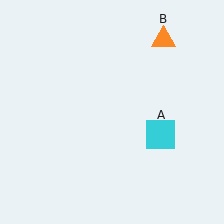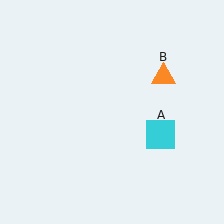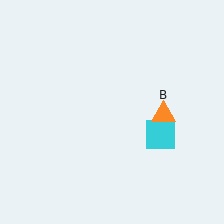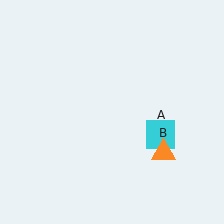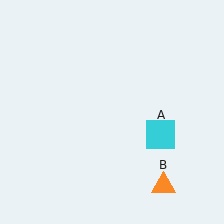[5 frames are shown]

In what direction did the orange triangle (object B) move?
The orange triangle (object B) moved down.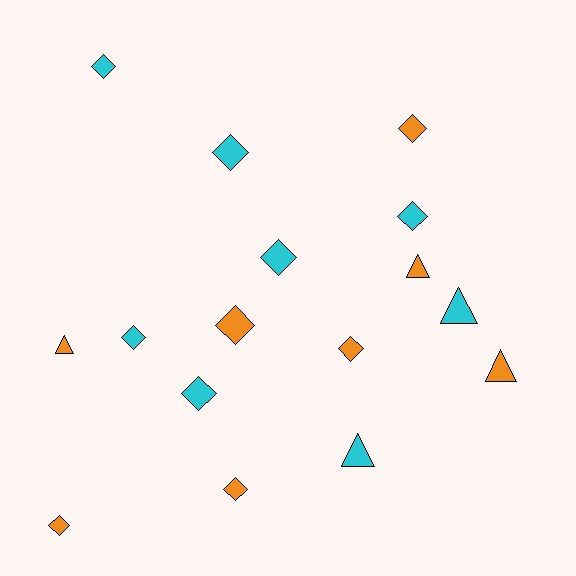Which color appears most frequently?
Orange, with 8 objects.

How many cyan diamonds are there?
There are 6 cyan diamonds.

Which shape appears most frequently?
Diamond, with 11 objects.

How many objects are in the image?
There are 16 objects.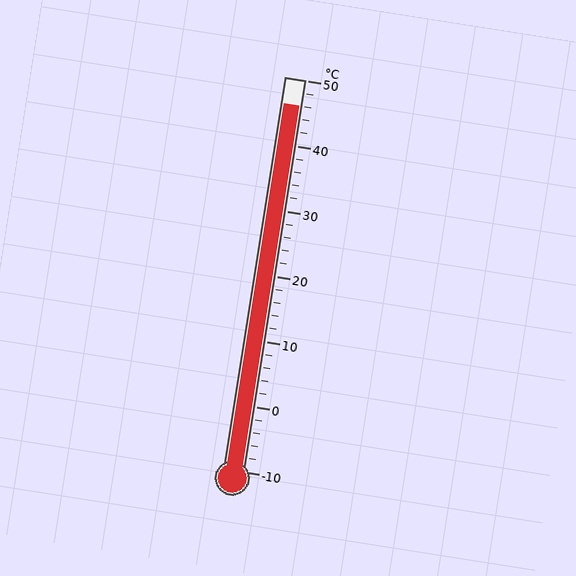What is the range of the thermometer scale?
The thermometer scale ranges from -10°C to 50°C.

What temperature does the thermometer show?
The thermometer shows approximately 46°C.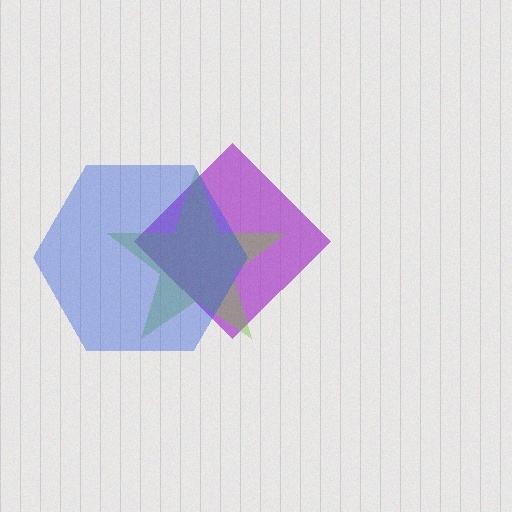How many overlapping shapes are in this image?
There are 3 overlapping shapes in the image.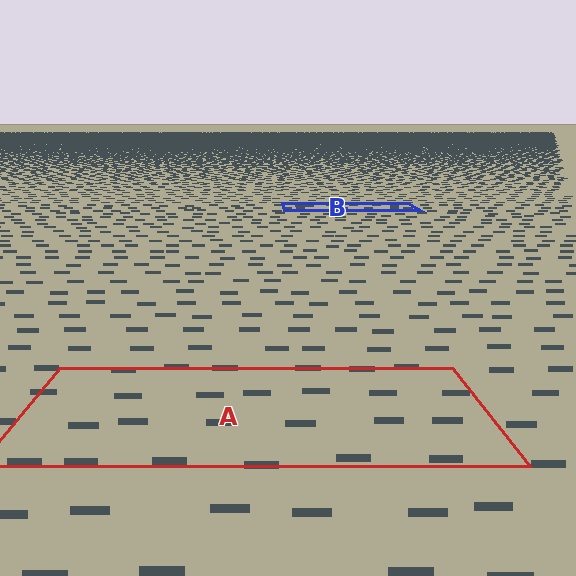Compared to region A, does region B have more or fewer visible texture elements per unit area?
Region B has more texture elements per unit area — they are packed more densely because it is farther away.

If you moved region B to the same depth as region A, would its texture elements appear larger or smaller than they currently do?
They would appear larger. At a closer depth, the same texture elements are projected at a bigger on-screen size.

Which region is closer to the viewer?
Region A is closer. The texture elements there are larger and more spread out.